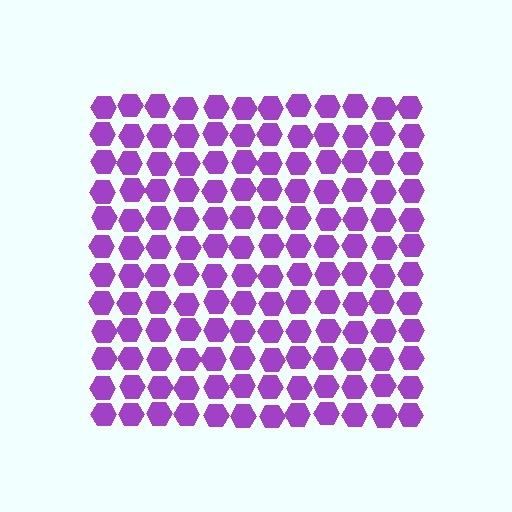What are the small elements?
The small elements are hexagons.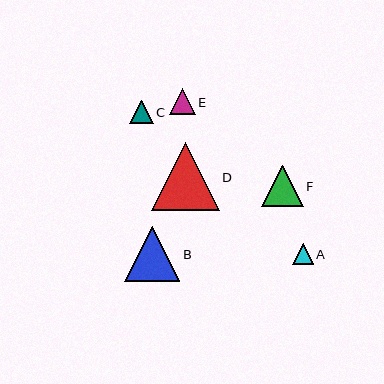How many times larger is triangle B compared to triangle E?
Triangle B is approximately 2.1 times the size of triangle E.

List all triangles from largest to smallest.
From largest to smallest: D, B, F, E, C, A.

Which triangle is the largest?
Triangle D is the largest with a size of approximately 68 pixels.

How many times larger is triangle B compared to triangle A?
Triangle B is approximately 2.7 times the size of triangle A.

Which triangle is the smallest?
Triangle A is the smallest with a size of approximately 21 pixels.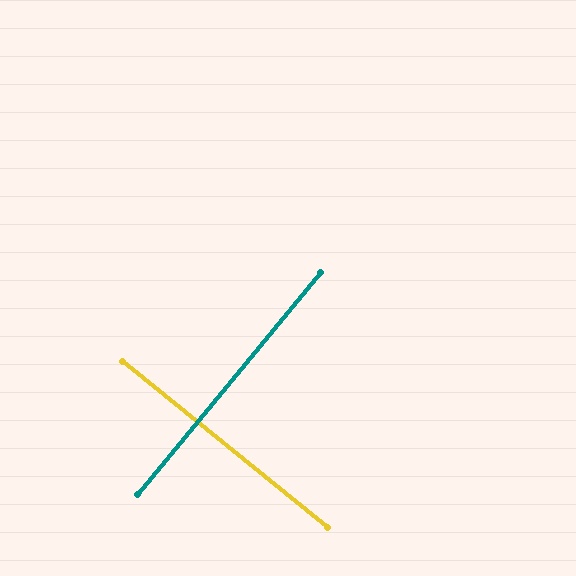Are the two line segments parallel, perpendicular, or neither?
Perpendicular — they meet at approximately 89°.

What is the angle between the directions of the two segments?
Approximately 89 degrees.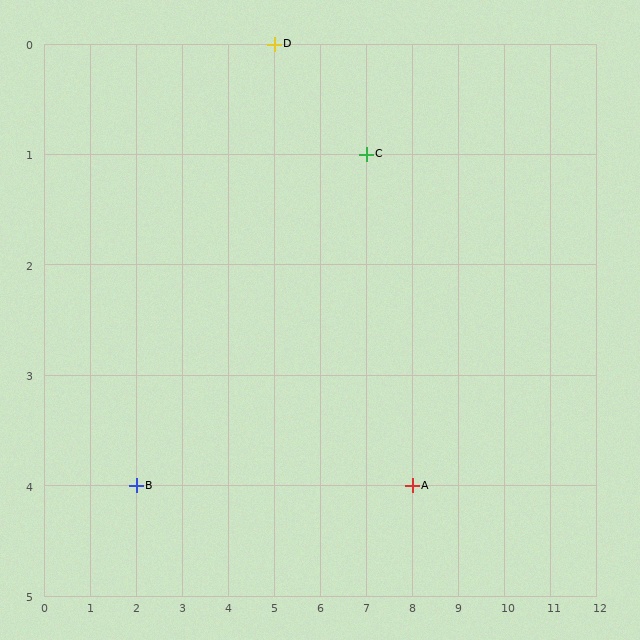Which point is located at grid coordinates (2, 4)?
Point B is at (2, 4).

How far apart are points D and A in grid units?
Points D and A are 3 columns and 4 rows apart (about 5.0 grid units diagonally).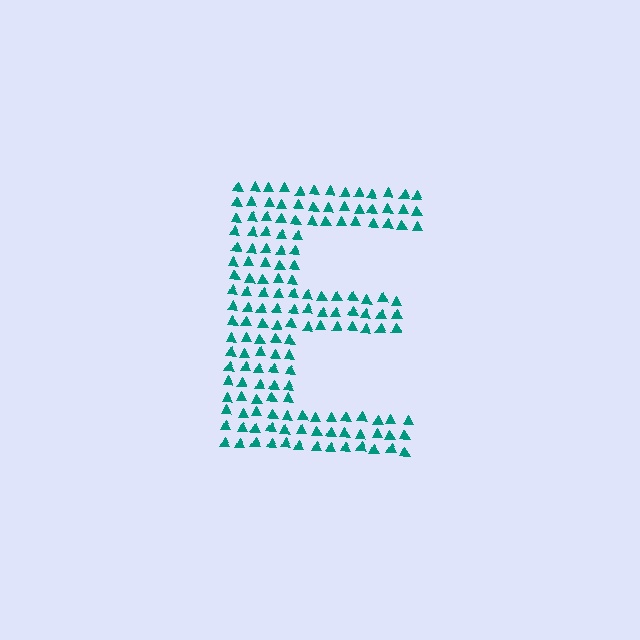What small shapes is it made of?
It is made of small triangles.